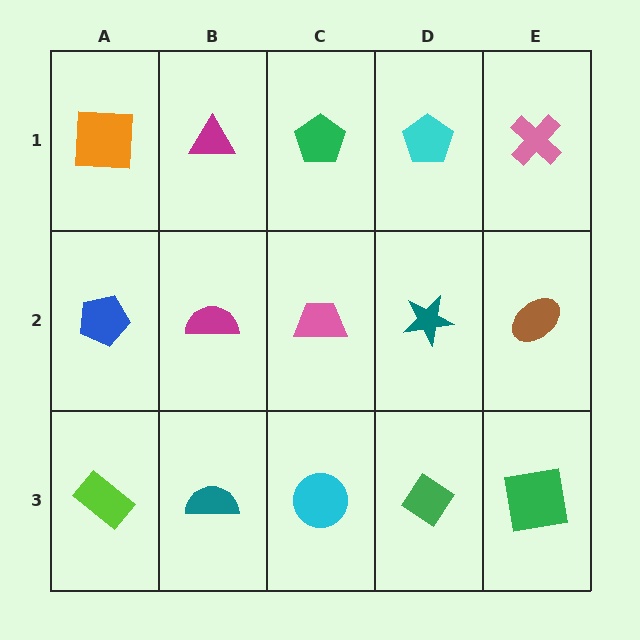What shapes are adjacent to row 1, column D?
A teal star (row 2, column D), a green pentagon (row 1, column C), a pink cross (row 1, column E).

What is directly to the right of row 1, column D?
A pink cross.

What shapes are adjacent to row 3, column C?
A pink trapezoid (row 2, column C), a teal semicircle (row 3, column B), a green diamond (row 3, column D).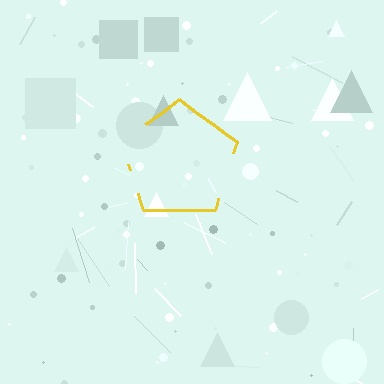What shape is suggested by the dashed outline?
The dashed outline suggests a pentagon.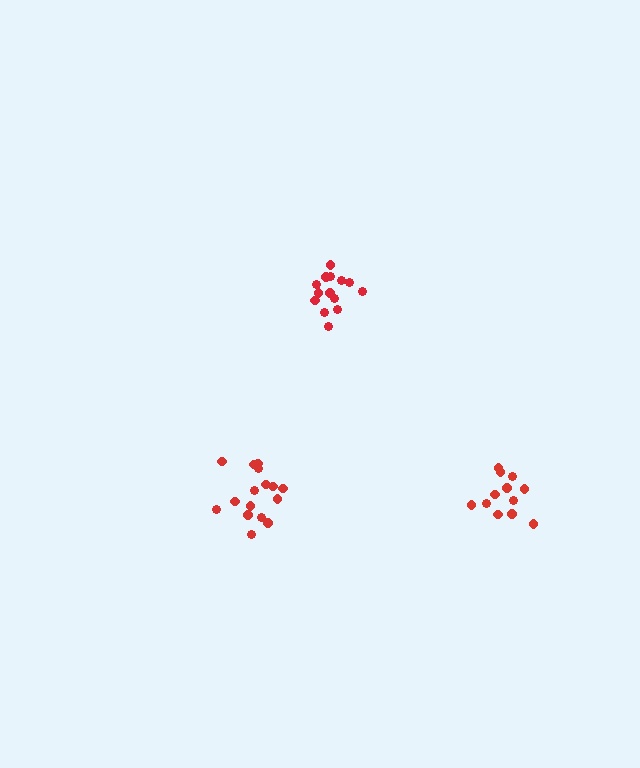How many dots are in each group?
Group 1: 16 dots, Group 2: 12 dots, Group 3: 14 dots (42 total).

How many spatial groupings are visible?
There are 3 spatial groupings.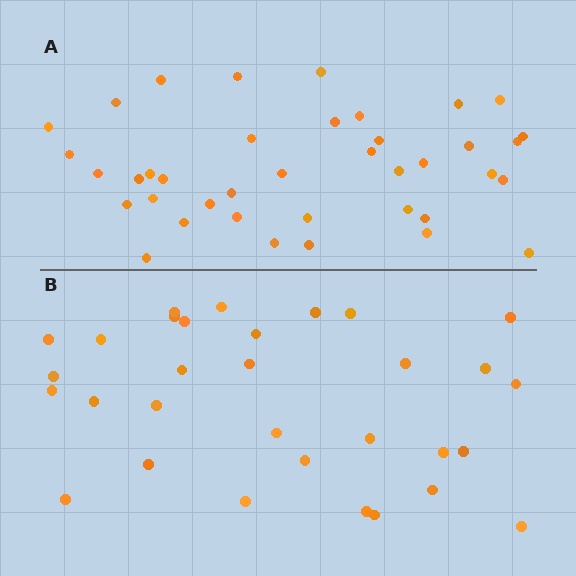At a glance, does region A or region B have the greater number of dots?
Region A (the top region) has more dots.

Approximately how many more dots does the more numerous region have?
Region A has roughly 8 or so more dots than region B.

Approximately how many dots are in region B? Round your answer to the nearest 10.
About 30 dots. (The exact count is 31, which rounds to 30.)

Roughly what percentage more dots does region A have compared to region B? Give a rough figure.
About 25% more.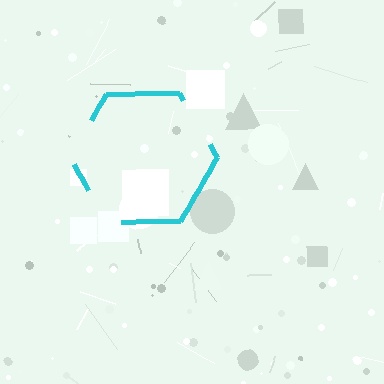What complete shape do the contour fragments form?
The contour fragments form a hexagon.